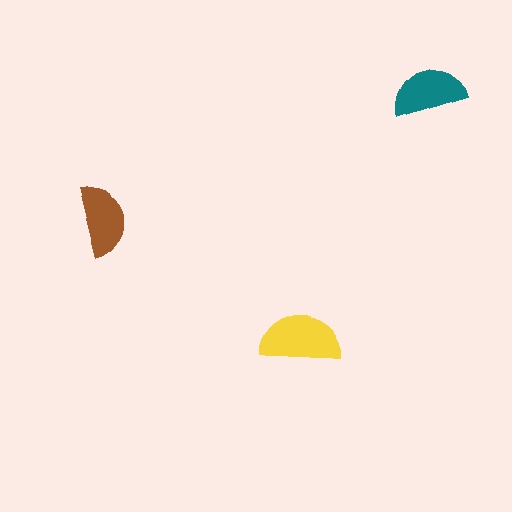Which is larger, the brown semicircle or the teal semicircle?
The teal one.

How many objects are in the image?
There are 3 objects in the image.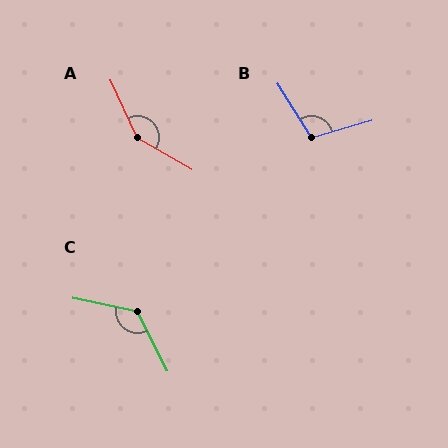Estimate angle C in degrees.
Approximately 128 degrees.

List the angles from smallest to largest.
B (106°), C (128°), A (145°).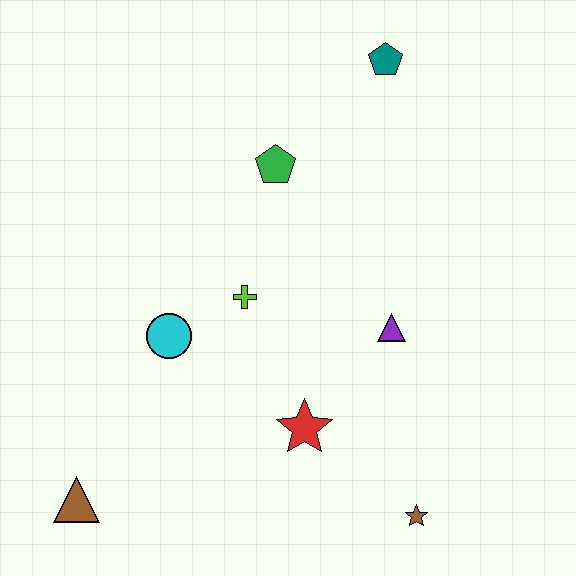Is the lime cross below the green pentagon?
Yes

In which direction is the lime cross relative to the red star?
The lime cross is above the red star.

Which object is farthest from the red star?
The teal pentagon is farthest from the red star.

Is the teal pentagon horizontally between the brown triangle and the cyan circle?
No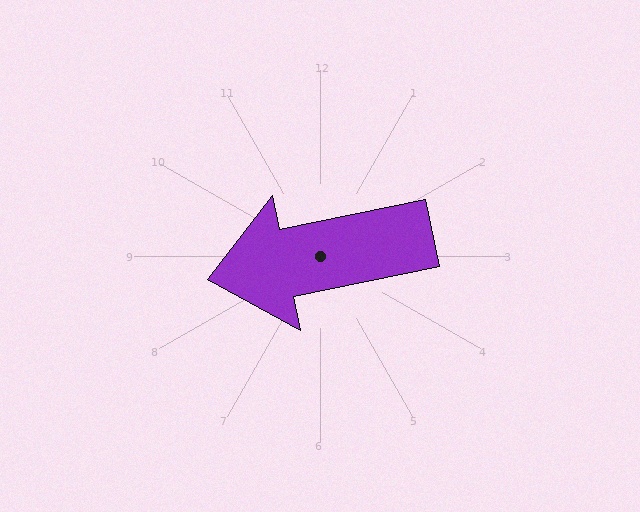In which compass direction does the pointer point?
West.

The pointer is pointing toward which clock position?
Roughly 9 o'clock.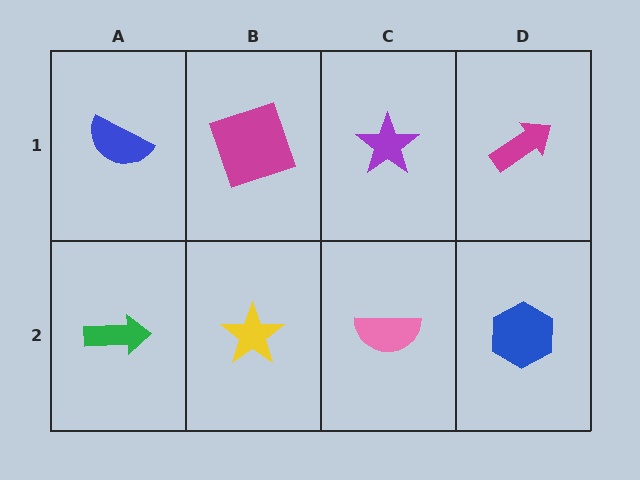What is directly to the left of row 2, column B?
A green arrow.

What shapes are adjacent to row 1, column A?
A green arrow (row 2, column A), a magenta square (row 1, column B).